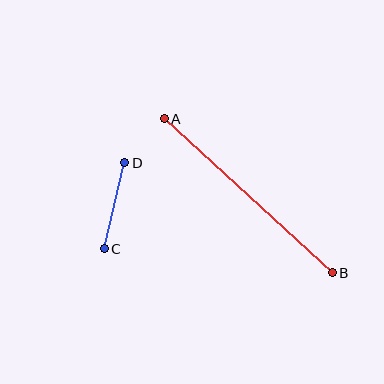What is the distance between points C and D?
The distance is approximately 88 pixels.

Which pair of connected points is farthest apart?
Points A and B are farthest apart.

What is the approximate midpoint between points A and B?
The midpoint is at approximately (248, 196) pixels.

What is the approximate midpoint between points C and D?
The midpoint is at approximately (115, 206) pixels.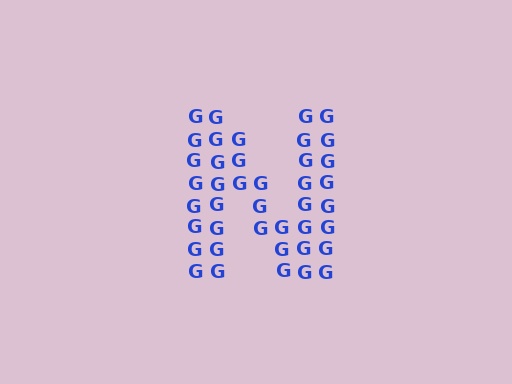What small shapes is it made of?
It is made of small letter G's.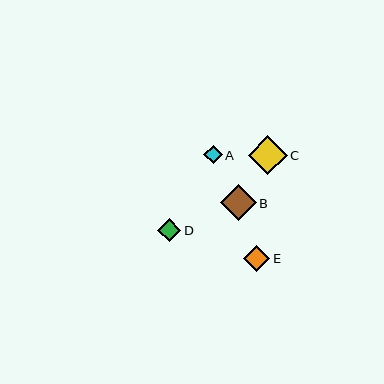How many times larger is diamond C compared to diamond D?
Diamond C is approximately 1.6 times the size of diamond D.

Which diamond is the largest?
Diamond C is the largest with a size of approximately 39 pixels.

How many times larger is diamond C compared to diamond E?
Diamond C is approximately 1.5 times the size of diamond E.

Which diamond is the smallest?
Diamond A is the smallest with a size of approximately 19 pixels.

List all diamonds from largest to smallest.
From largest to smallest: C, B, E, D, A.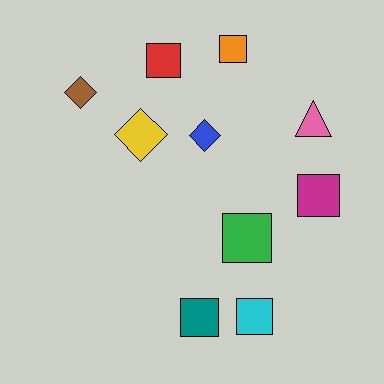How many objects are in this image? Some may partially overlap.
There are 10 objects.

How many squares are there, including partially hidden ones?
There are 6 squares.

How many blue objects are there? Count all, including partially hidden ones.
There is 1 blue object.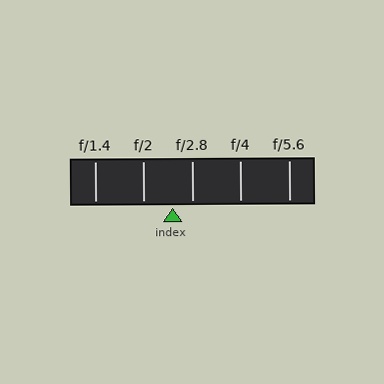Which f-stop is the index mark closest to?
The index mark is closest to f/2.8.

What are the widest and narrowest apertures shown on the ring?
The widest aperture shown is f/1.4 and the narrowest is f/5.6.